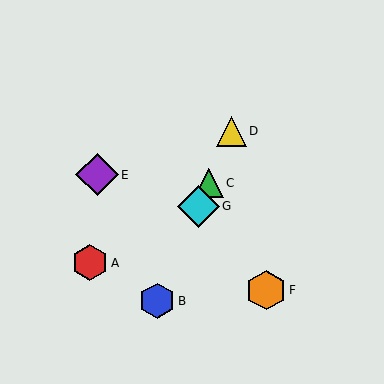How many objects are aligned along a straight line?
4 objects (B, C, D, G) are aligned along a straight line.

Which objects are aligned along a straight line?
Objects B, C, D, G are aligned along a straight line.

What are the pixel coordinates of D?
Object D is at (231, 131).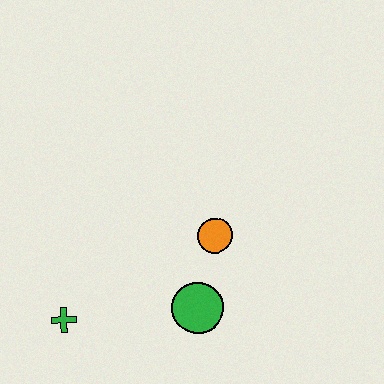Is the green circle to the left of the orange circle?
Yes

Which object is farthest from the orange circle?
The green cross is farthest from the orange circle.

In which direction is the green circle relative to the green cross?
The green circle is to the right of the green cross.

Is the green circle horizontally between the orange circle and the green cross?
Yes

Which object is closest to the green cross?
The green circle is closest to the green cross.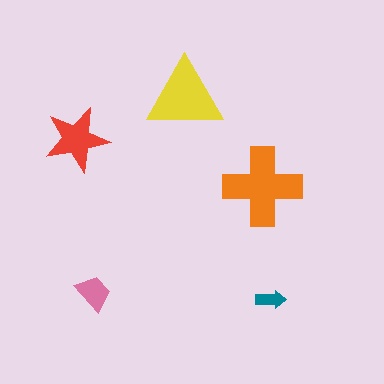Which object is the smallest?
The teal arrow.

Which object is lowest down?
The teal arrow is bottommost.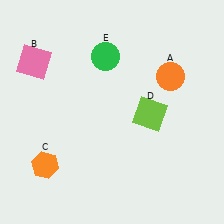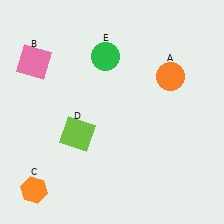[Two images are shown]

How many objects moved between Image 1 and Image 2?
2 objects moved between the two images.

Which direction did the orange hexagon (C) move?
The orange hexagon (C) moved down.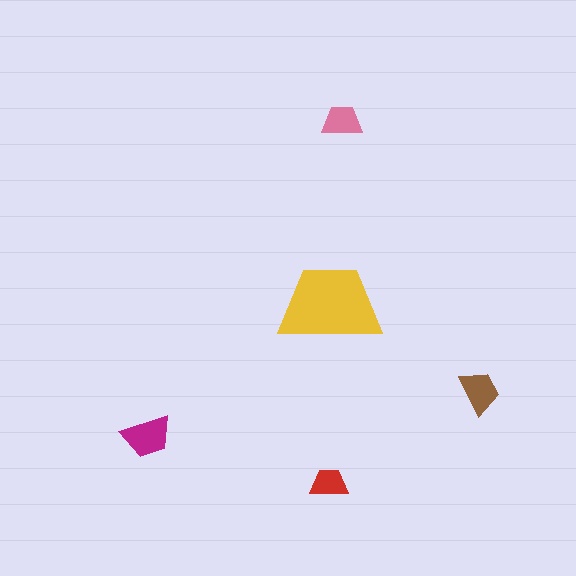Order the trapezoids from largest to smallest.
the yellow one, the magenta one, the brown one, the pink one, the red one.